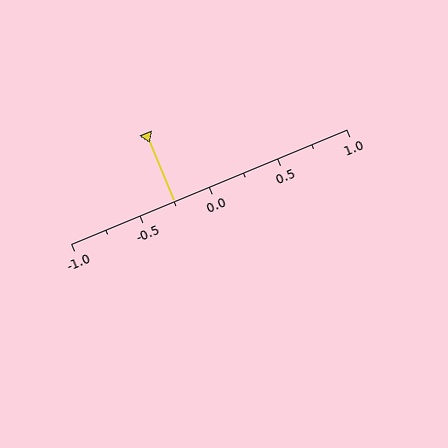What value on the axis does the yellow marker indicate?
The marker indicates approximately -0.25.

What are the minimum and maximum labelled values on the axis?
The axis runs from -1.0 to 1.0.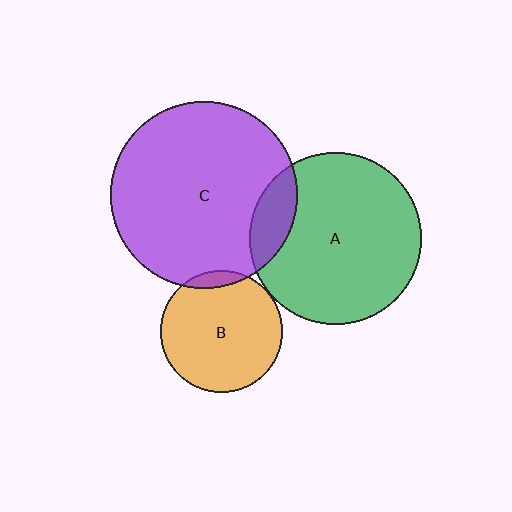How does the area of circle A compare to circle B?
Approximately 2.0 times.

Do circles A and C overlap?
Yes.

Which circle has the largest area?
Circle C (purple).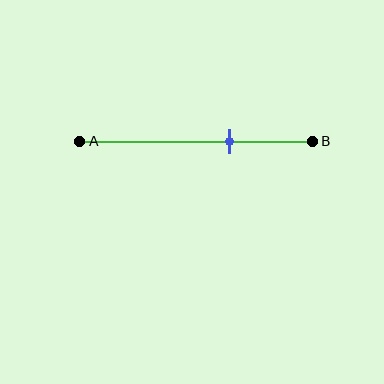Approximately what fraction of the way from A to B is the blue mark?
The blue mark is approximately 65% of the way from A to B.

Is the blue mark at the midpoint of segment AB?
No, the mark is at about 65% from A, not at the 50% midpoint.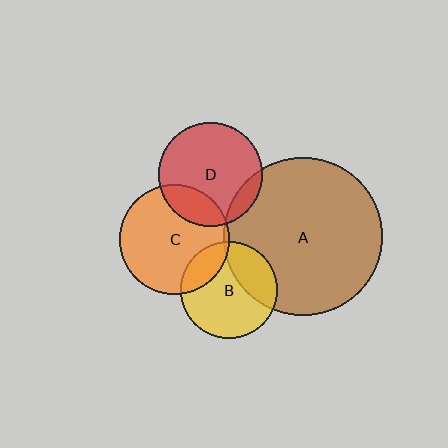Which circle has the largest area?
Circle A (brown).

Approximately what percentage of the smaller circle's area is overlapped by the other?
Approximately 30%.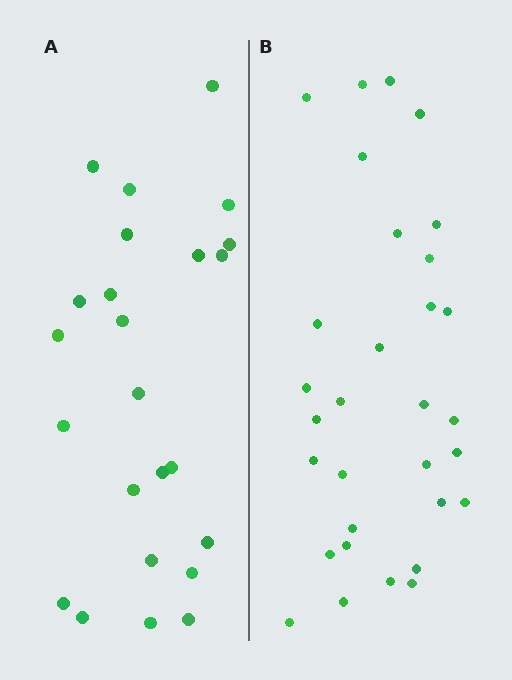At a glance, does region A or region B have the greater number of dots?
Region B (the right region) has more dots.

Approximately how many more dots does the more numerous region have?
Region B has roughly 8 or so more dots than region A.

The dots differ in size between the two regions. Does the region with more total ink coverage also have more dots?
No. Region A has more total ink coverage because its dots are larger, but region B actually contains more individual dots. Total area can be misleading — the number of items is what matters here.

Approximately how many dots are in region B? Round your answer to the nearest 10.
About 30 dots. (The exact count is 31, which rounds to 30.)